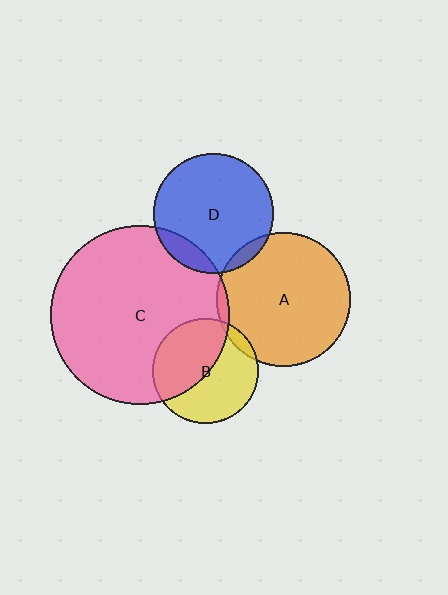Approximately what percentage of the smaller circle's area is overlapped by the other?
Approximately 45%.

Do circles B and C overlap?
Yes.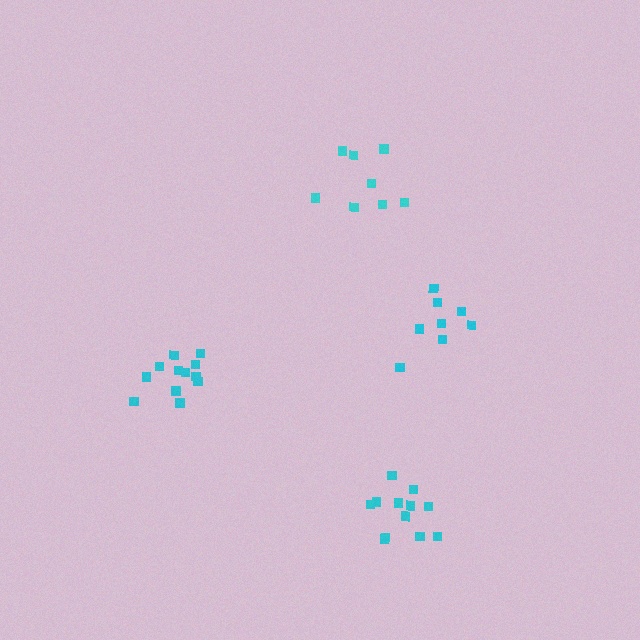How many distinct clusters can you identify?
There are 4 distinct clusters.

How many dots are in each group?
Group 1: 12 dots, Group 2: 8 dots, Group 3: 8 dots, Group 4: 12 dots (40 total).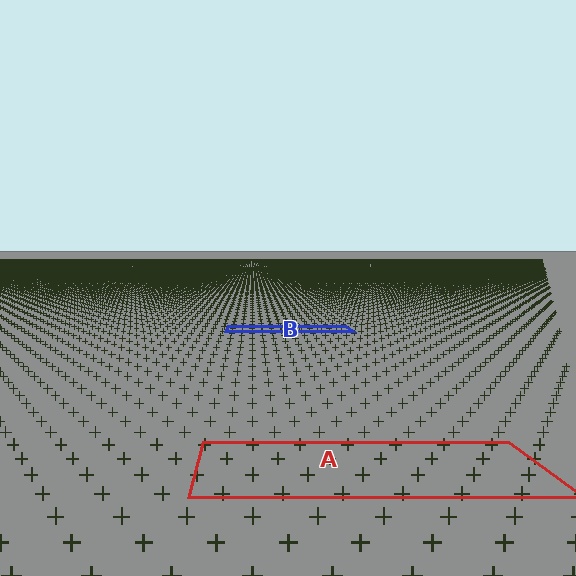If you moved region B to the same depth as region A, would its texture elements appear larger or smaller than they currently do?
They would appear larger. At a closer depth, the same texture elements are projected at a bigger on-screen size.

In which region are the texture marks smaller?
The texture marks are smaller in region B, because it is farther away.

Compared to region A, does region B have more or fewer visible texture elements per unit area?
Region B has more texture elements per unit area — they are packed more densely because it is farther away.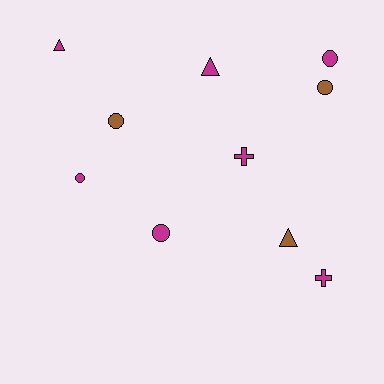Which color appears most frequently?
Magenta, with 7 objects.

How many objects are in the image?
There are 10 objects.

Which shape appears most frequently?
Circle, with 5 objects.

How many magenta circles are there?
There are 3 magenta circles.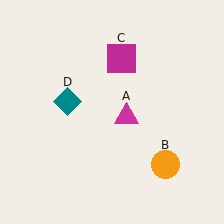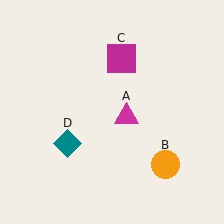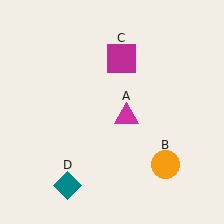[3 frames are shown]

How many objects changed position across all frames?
1 object changed position: teal diamond (object D).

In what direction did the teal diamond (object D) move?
The teal diamond (object D) moved down.